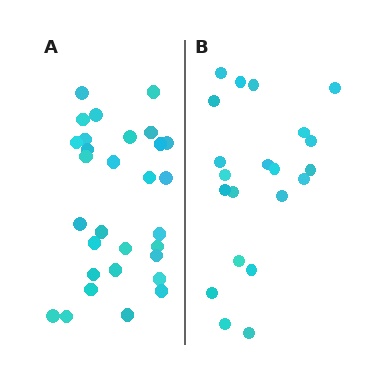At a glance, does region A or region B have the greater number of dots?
Region A (the left region) has more dots.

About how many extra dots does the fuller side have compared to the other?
Region A has roughly 8 or so more dots than region B.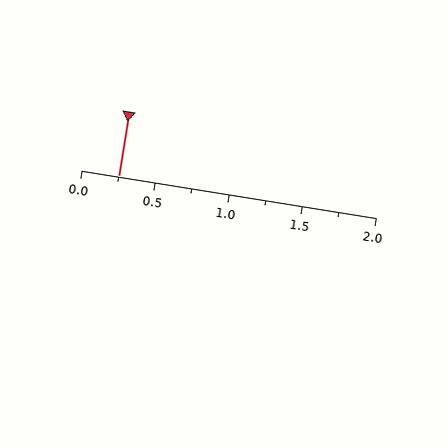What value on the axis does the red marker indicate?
The marker indicates approximately 0.25.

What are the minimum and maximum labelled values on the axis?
The axis runs from 0.0 to 2.0.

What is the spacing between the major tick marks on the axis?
The major ticks are spaced 0.5 apart.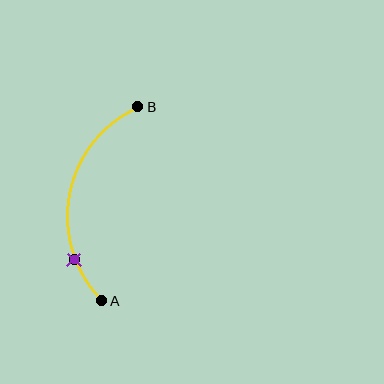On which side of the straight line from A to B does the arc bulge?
The arc bulges to the left of the straight line connecting A and B.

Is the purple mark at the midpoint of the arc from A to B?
No. The purple mark lies on the arc but is closer to endpoint A. The arc midpoint would be at the point on the curve equidistant along the arc from both A and B.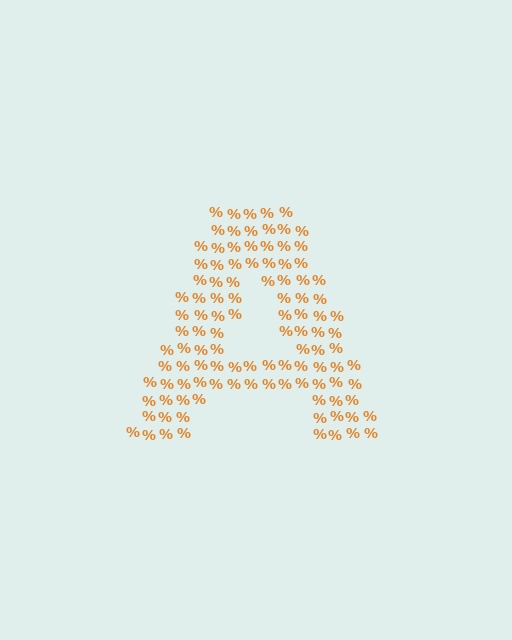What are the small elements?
The small elements are percent signs.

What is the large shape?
The large shape is the letter A.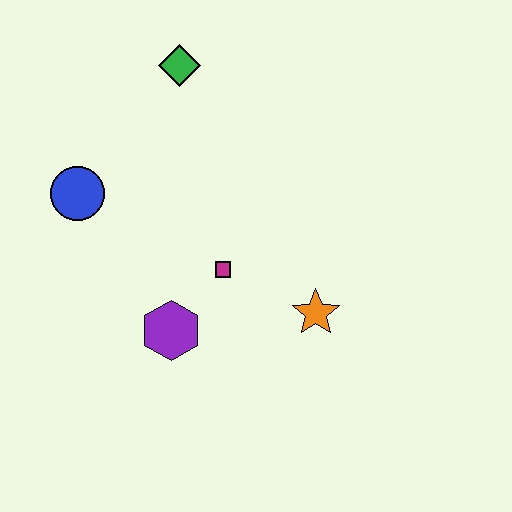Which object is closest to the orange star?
The magenta square is closest to the orange star.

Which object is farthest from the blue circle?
The orange star is farthest from the blue circle.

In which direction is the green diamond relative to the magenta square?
The green diamond is above the magenta square.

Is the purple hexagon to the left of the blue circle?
No